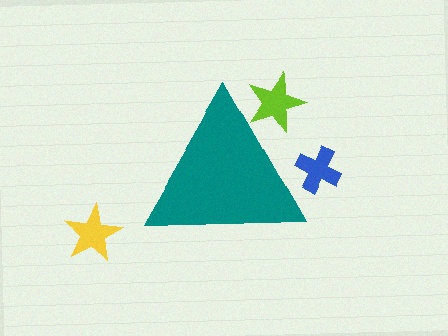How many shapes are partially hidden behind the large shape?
2 shapes are partially hidden.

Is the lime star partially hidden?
Yes, the lime star is partially hidden behind the teal triangle.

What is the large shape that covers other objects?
A teal triangle.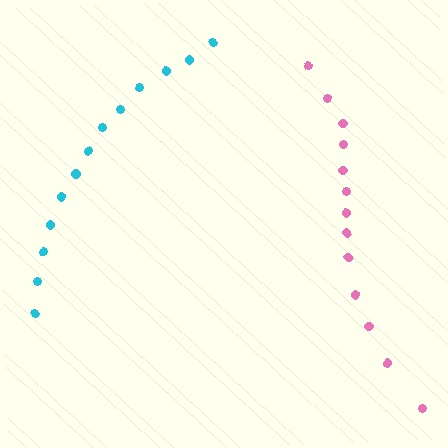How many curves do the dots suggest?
There are 2 distinct paths.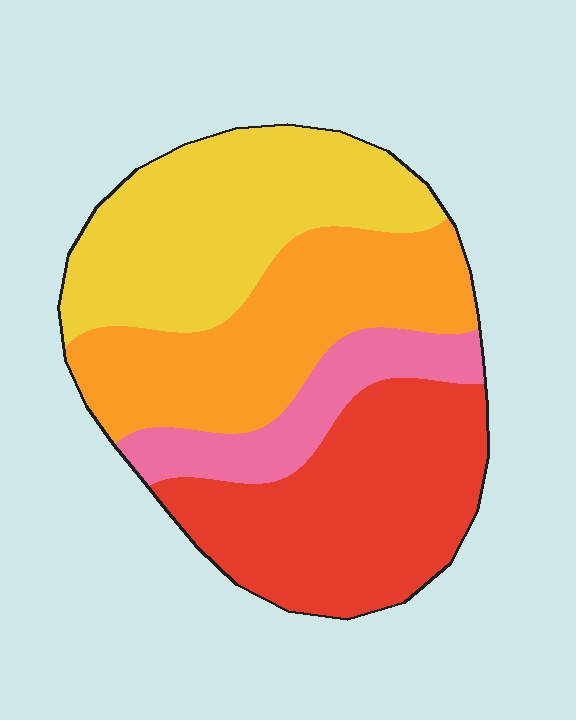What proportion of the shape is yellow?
Yellow covers around 30% of the shape.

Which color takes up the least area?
Pink, at roughly 15%.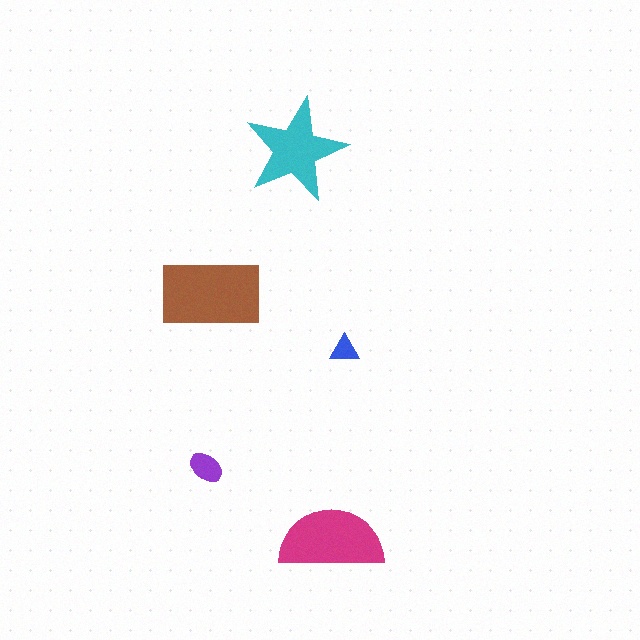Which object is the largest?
The brown rectangle.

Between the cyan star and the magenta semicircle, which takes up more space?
The magenta semicircle.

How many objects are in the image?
There are 5 objects in the image.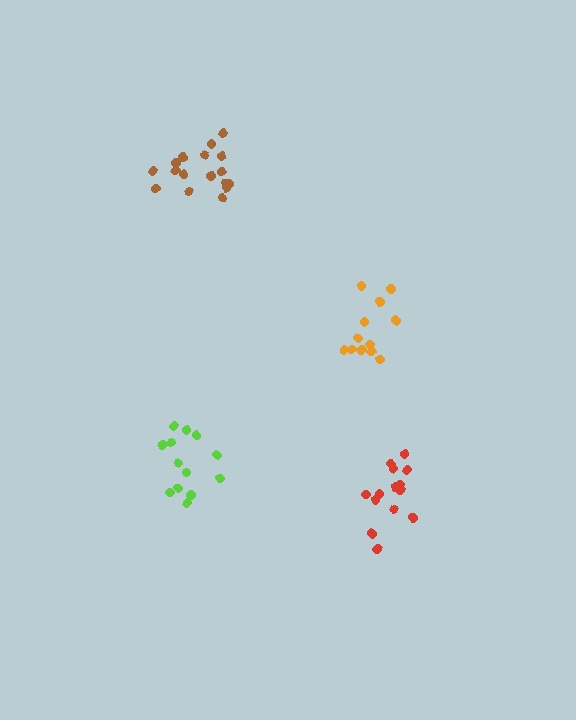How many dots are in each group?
Group 1: 13 dots, Group 2: 17 dots, Group 3: 12 dots, Group 4: 14 dots (56 total).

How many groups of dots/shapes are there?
There are 4 groups.